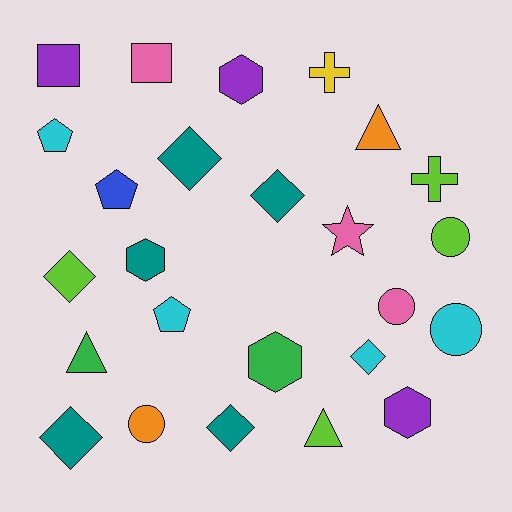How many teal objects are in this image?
There are 5 teal objects.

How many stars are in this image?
There is 1 star.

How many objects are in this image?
There are 25 objects.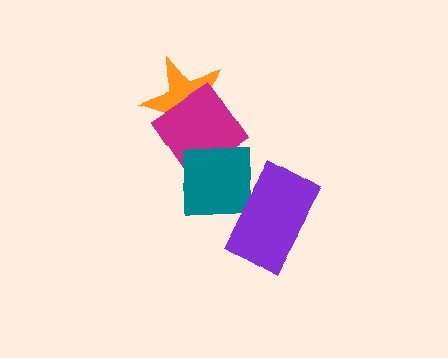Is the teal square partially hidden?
Yes, it is partially covered by another shape.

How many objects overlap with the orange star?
1 object overlaps with the orange star.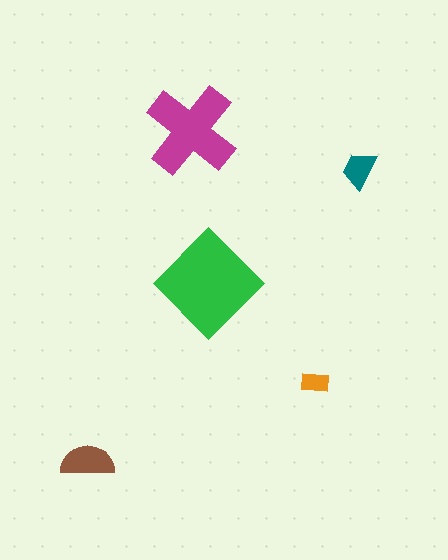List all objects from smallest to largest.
The orange rectangle, the teal trapezoid, the brown semicircle, the magenta cross, the green diamond.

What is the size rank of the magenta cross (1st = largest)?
2nd.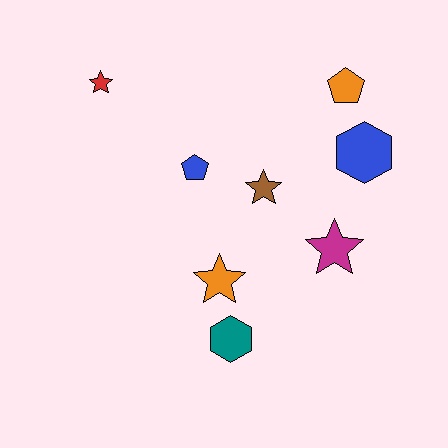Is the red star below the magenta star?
No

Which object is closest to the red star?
The blue pentagon is closest to the red star.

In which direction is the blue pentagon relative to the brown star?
The blue pentagon is to the left of the brown star.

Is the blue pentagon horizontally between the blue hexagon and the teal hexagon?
No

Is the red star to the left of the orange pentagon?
Yes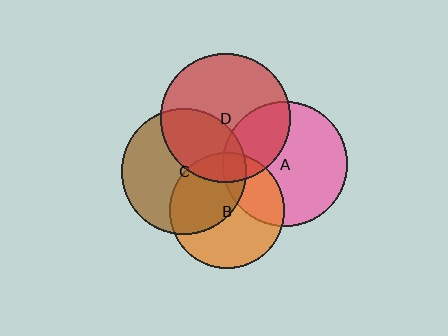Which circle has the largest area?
Circle D (red).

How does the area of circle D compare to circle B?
Approximately 1.3 times.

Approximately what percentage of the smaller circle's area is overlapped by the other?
Approximately 30%.